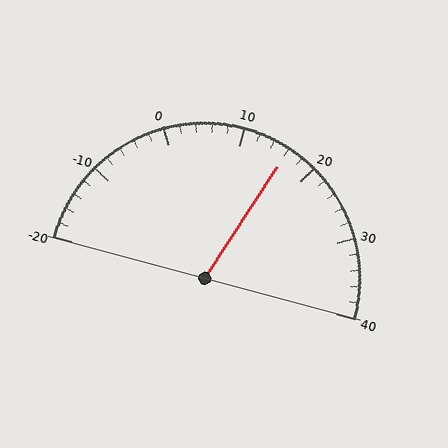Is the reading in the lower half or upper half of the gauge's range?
The reading is in the upper half of the range (-20 to 40).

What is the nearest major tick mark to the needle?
The nearest major tick mark is 20.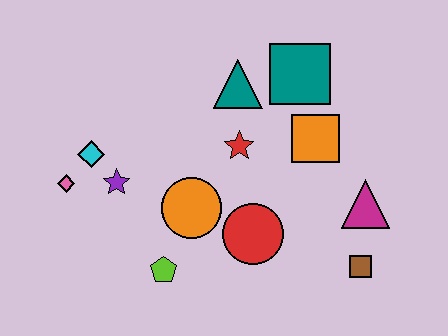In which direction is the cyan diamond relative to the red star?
The cyan diamond is to the left of the red star.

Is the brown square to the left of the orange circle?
No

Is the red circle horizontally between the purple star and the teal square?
Yes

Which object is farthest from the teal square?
The pink diamond is farthest from the teal square.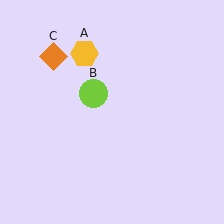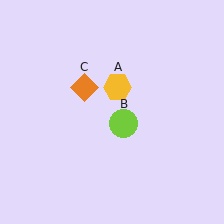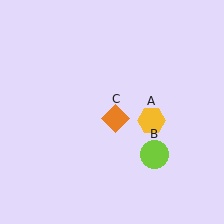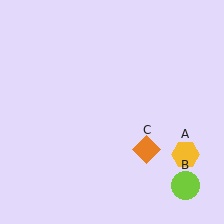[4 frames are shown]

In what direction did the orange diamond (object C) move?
The orange diamond (object C) moved down and to the right.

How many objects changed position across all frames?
3 objects changed position: yellow hexagon (object A), lime circle (object B), orange diamond (object C).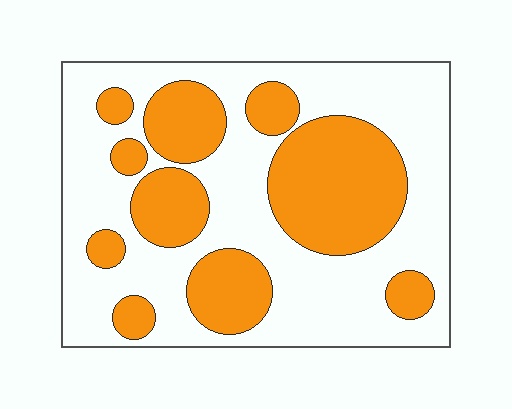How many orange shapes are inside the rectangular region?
10.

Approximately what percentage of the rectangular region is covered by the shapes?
Approximately 35%.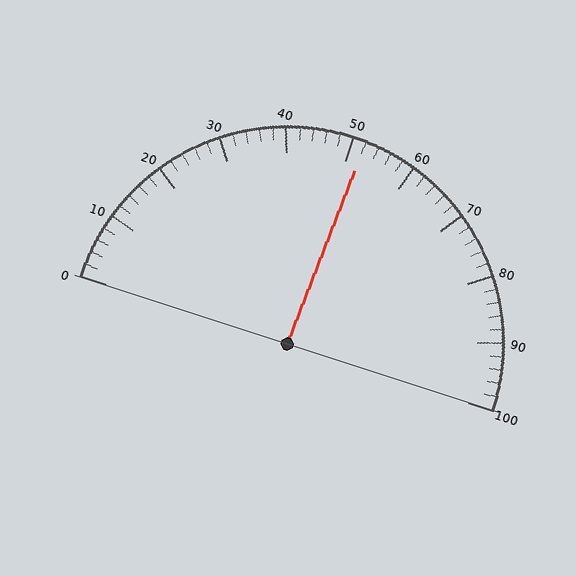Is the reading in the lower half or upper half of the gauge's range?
The reading is in the upper half of the range (0 to 100).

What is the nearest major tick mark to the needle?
The nearest major tick mark is 50.